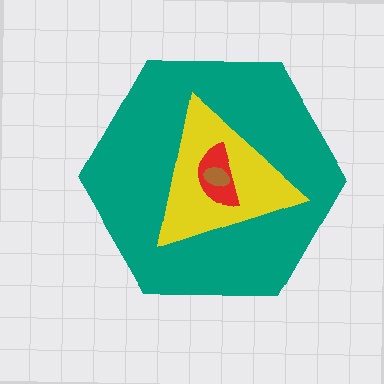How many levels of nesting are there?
4.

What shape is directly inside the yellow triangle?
The red semicircle.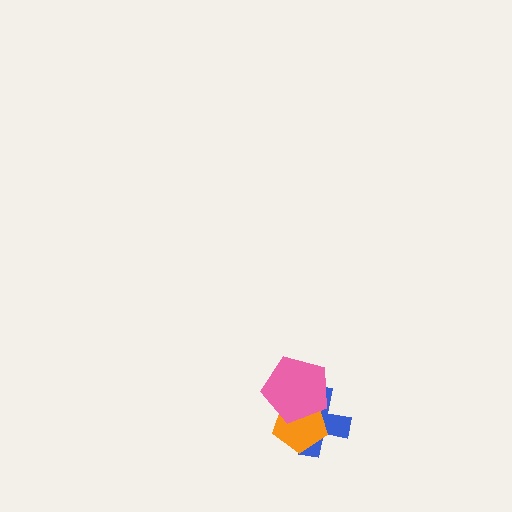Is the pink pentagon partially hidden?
No, no other shape covers it.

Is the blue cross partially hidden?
Yes, it is partially covered by another shape.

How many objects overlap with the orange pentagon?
2 objects overlap with the orange pentagon.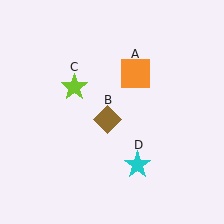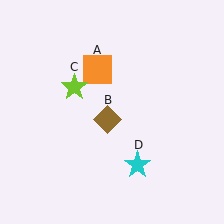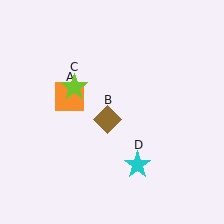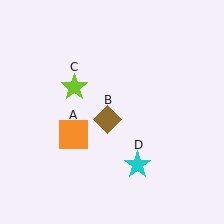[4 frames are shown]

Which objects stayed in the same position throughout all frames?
Brown diamond (object B) and lime star (object C) and cyan star (object D) remained stationary.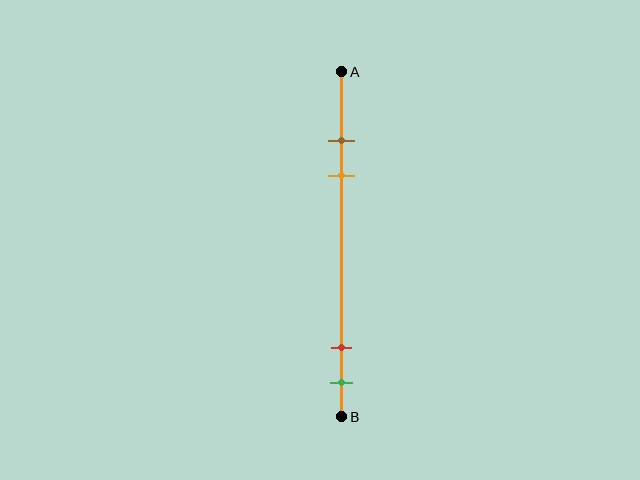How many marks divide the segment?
There are 4 marks dividing the segment.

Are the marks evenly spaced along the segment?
No, the marks are not evenly spaced.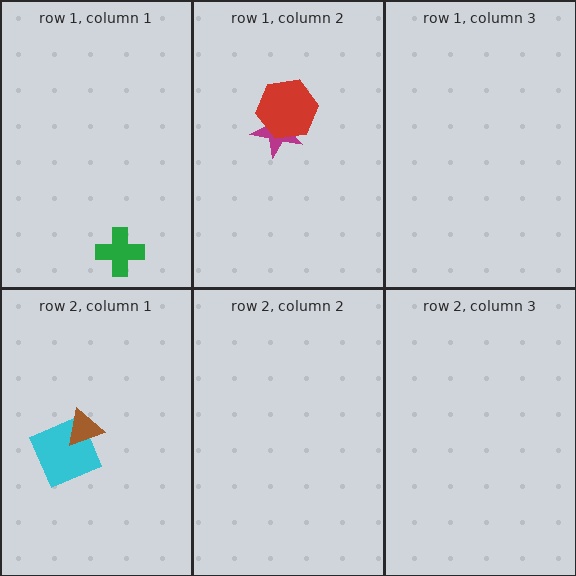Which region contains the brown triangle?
The row 2, column 1 region.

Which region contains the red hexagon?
The row 1, column 2 region.